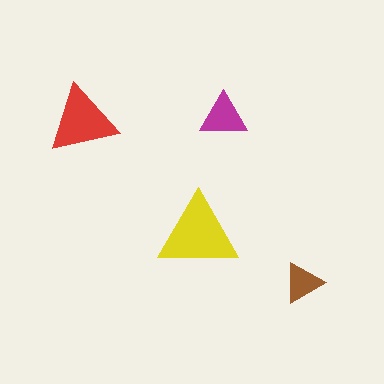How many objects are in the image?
There are 4 objects in the image.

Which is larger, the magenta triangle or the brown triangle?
The magenta one.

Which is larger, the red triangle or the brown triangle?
The red one.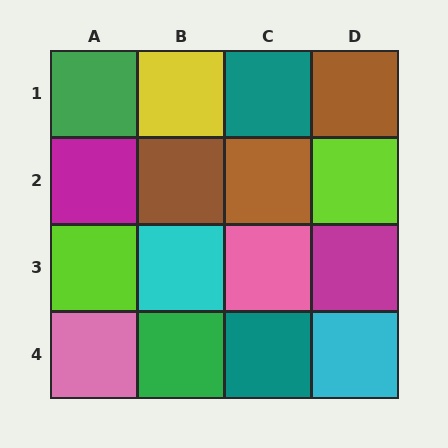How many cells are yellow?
1 cell is yellow.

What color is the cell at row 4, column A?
Pink.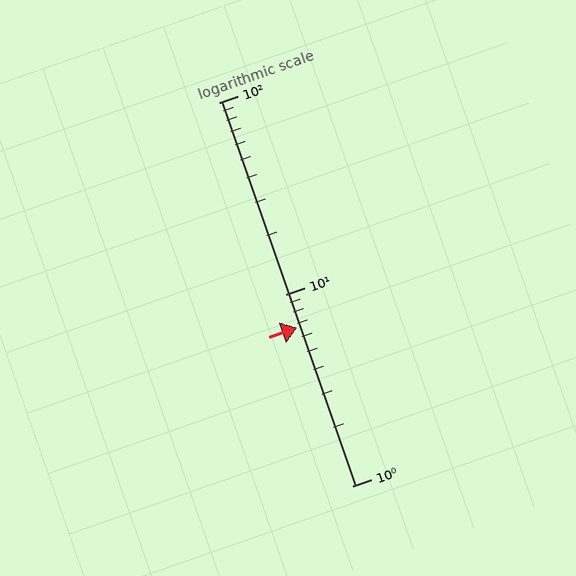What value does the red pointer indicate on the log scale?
The pointer indicates approximately 6.7.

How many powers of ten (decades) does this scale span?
The scale spans 2 decades, from 1 to 100.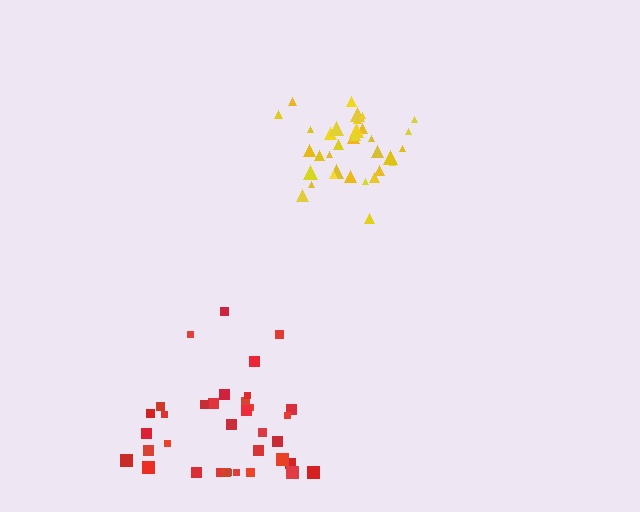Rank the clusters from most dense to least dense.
yellow, red.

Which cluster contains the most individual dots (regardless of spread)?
Yellow (35).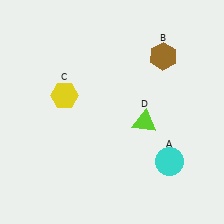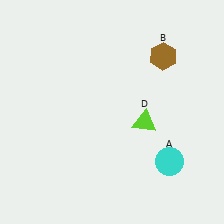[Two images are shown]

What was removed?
The yellow hexagon (C) was removed in Image 2.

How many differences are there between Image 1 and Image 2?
There is 1 difference between the two images.